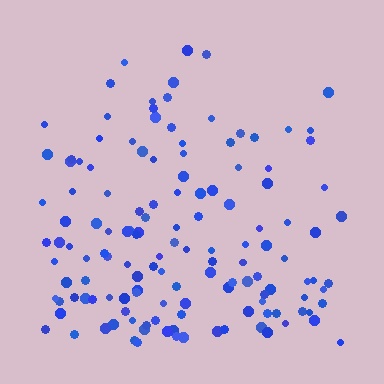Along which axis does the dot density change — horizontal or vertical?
Vertical.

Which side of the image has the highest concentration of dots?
The bottom.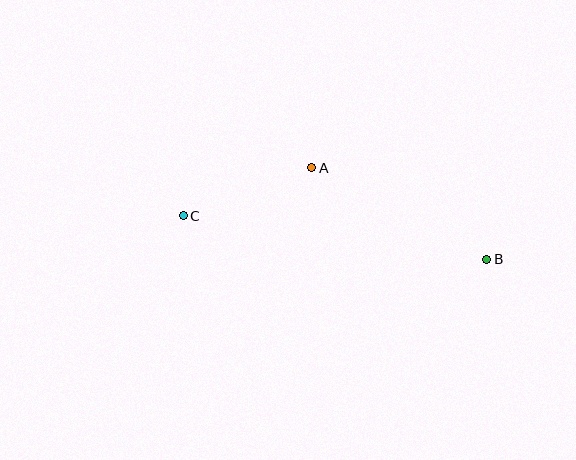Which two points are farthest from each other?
Points B and C are farthest from each other.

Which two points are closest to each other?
Points A and C are closest to each other.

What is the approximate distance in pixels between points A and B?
The distance between A and B is approximately 197 pixels.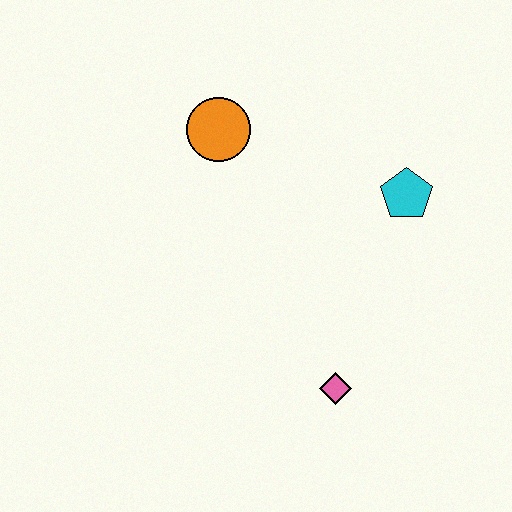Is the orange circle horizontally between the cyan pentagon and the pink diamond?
No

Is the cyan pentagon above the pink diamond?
Yes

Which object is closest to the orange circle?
The cyan pentagon is closest to the orange circle.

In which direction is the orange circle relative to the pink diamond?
The orange circle is above the pink diamond.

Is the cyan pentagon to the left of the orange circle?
No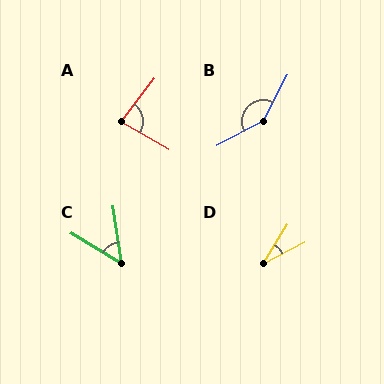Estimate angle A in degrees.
Approximately 82 degrees.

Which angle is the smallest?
D, at approximately 31 degrees.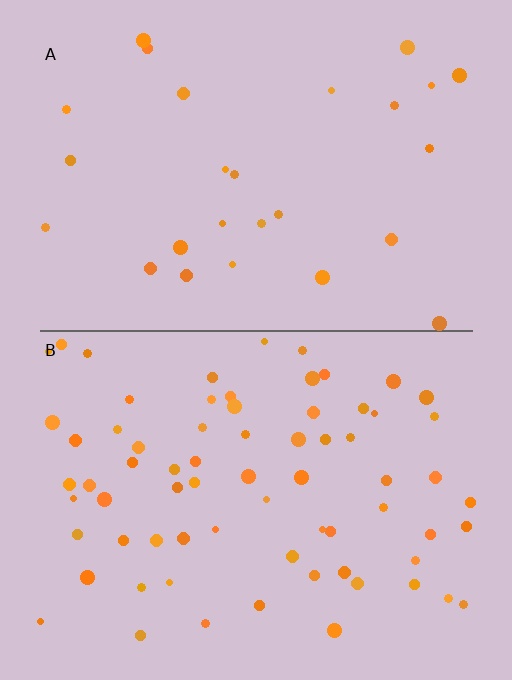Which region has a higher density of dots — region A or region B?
B (the bottom).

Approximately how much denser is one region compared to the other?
Approximately 2.7× — region B over region A.